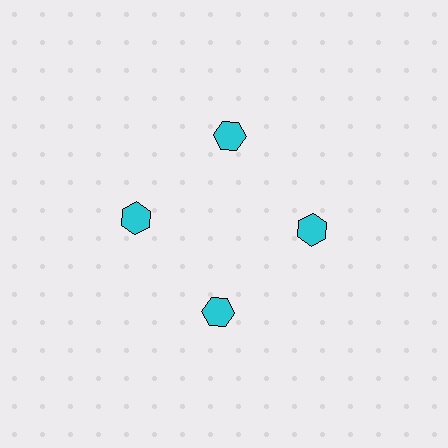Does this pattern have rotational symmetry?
Yes, this pattern has 4-fold rotational symmetry. It looks the same after rotating 90 degrees around the center.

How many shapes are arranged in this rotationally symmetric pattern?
There are 4 shapes, arranged in 4 groups of 1.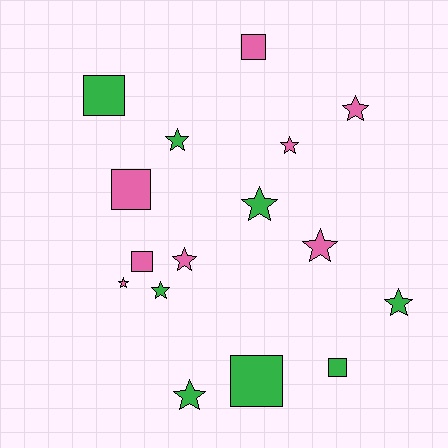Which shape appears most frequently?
Star, with 10 objects.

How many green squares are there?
There are 3 green squares.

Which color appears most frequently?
Pink, with 8 objects.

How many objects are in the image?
There are 16 objects.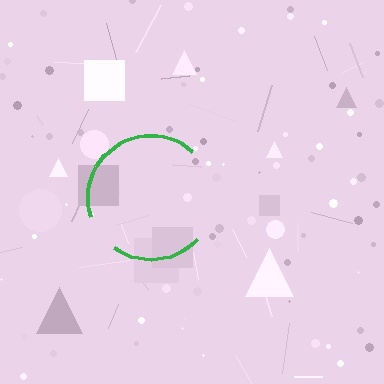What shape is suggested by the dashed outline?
The dashed outline suggests a circle.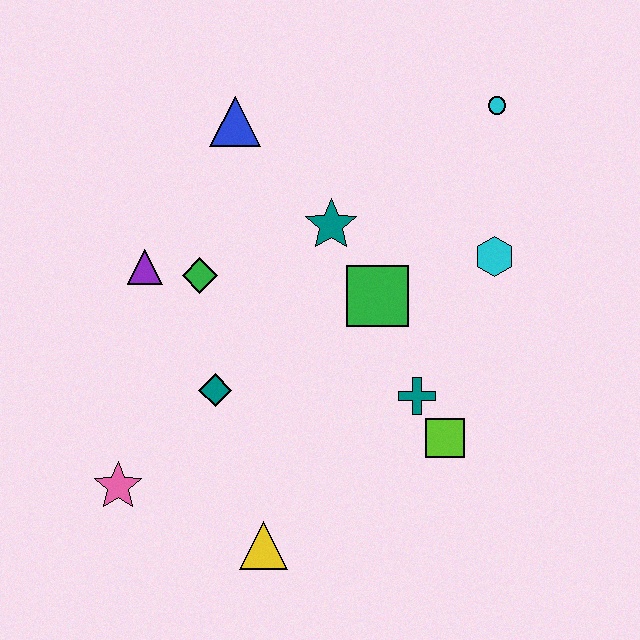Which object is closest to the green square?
The teal star is closest to the green square.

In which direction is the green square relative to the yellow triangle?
The green square is above the yellow triangle.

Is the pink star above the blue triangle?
No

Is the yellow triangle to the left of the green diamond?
No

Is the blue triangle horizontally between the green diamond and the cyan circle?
Yes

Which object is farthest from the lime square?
The blue triangle is farthest from the lime square.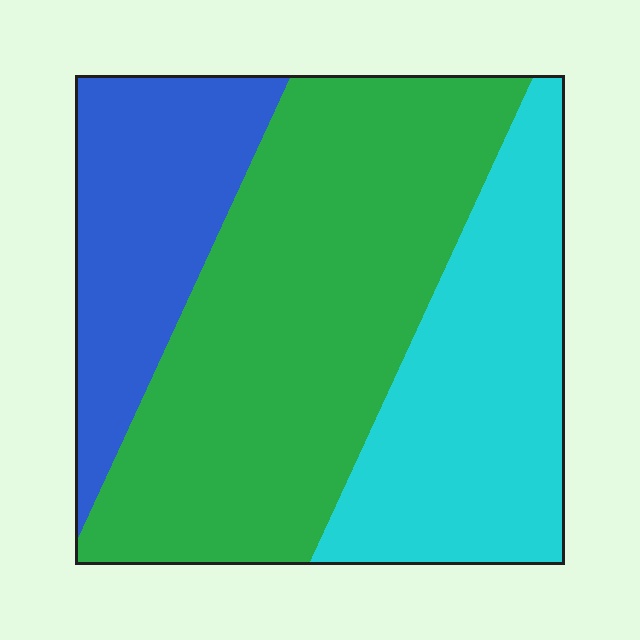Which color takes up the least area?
Blue, at roughly 20%.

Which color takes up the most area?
Green, at roughly 50%.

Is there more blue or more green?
Green.